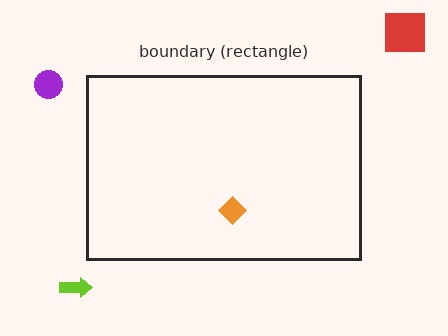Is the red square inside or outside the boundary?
Outside.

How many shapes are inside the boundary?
1 inside, 3 outside.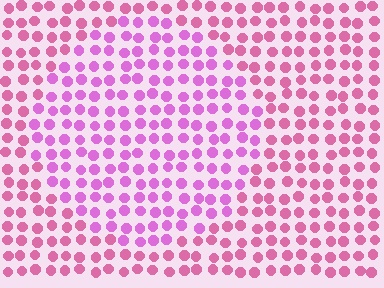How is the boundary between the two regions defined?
The boundary is defined purely by a slight shift in hue (about 28 degrees). Spacing, size, and orientation are identical on both sides.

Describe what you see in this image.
The image is filled with small pink elements in a uniform arrangement. A circle-shaped region is visible where the elements are tinted to a slightly different hue, forming a subtle color boundary.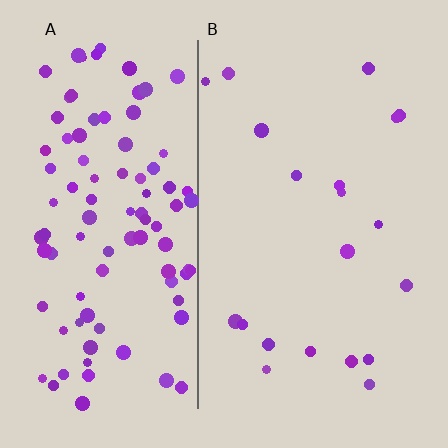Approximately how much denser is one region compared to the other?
Approximately 4.9× — region A over region B.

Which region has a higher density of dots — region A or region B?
A (the left).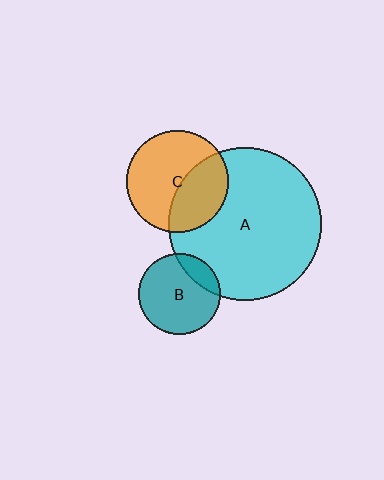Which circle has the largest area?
Circle A (cyan).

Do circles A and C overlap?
Yes.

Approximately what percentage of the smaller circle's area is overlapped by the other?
Approximately 40%.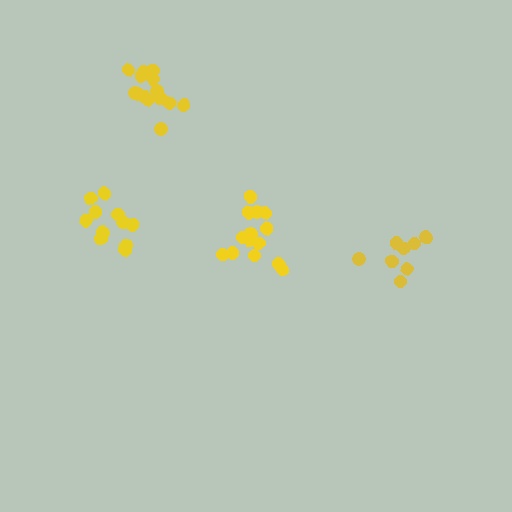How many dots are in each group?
Group 1: 14 dots, Group 2: 14 dots, Group 3: 11 dots, Group 4: 8 dots (47 total).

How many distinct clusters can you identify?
There are 4 distinct clusters.